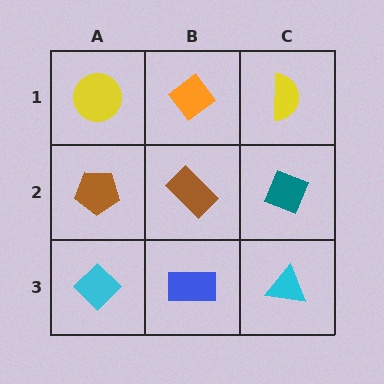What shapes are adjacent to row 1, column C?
A teal diamond (row 2, column C), an orange diamond (row 1, column B).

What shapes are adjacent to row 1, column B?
A brown rectangle (row 2, column B), a yellow circle (row 1, column A), a yellow semicircle (row 1, column C).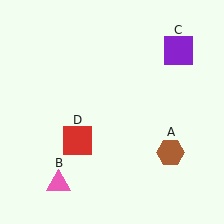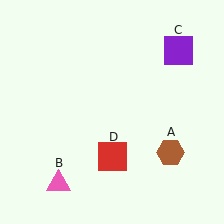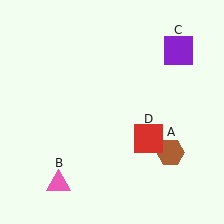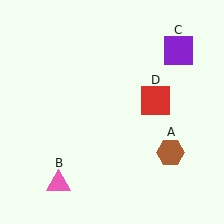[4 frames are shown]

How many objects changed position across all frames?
1 object changed position: red square (object D).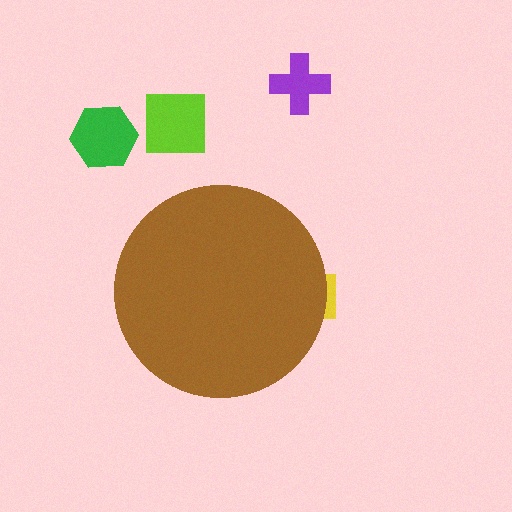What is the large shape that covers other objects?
A brown circle.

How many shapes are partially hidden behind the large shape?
1 shape is partially hidden.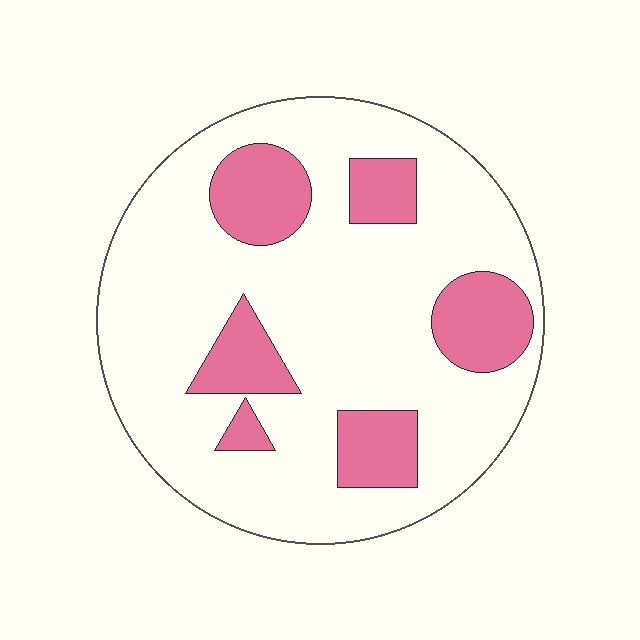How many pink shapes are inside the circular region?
6.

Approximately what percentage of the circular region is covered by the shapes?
Approximately 20%.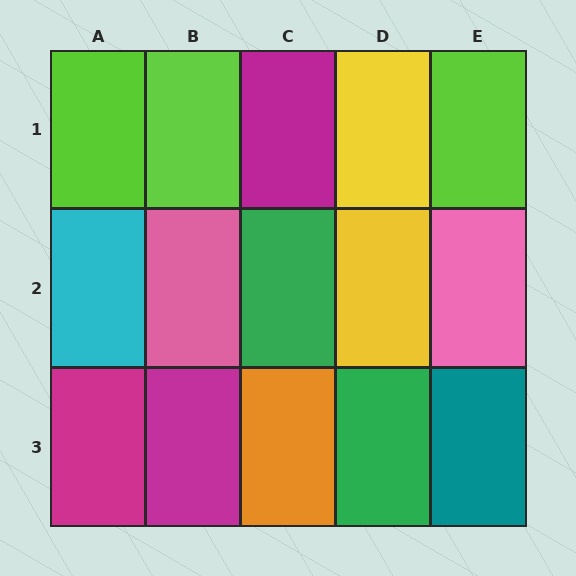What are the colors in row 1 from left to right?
Lime, lime, magenta, yellow, lime.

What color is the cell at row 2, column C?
Green.